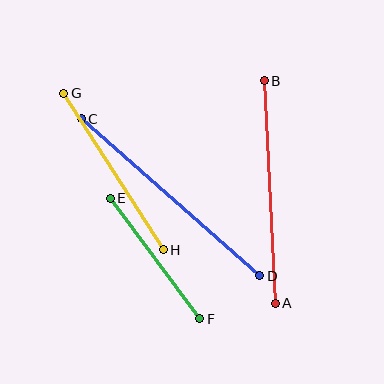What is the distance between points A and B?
The distance is approximately 223 pixels.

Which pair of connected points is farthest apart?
Points C and D are farthest apart.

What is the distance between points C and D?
The distance is approximately 238 pixels.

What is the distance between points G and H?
The distance is approximately 186 pixels.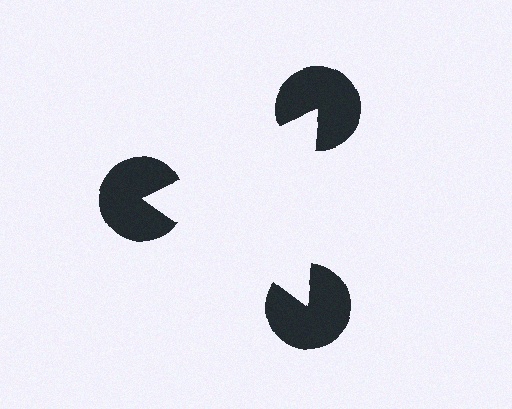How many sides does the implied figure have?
3 sides.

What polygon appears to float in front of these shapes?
An illusory triangle — its edges are inferred from the aligned wedge cuts in the pac-man discs, not physically drawn.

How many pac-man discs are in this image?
There are 3 — one at each vertex of the illusory triangle.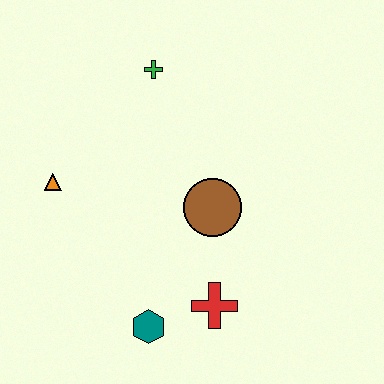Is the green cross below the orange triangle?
No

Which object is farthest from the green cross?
The teal hexagon is farthest from the green cross.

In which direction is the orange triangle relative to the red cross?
The orange triangle is to the left of the red cross.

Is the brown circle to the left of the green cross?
No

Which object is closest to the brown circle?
The red cross is closest to the brown circle.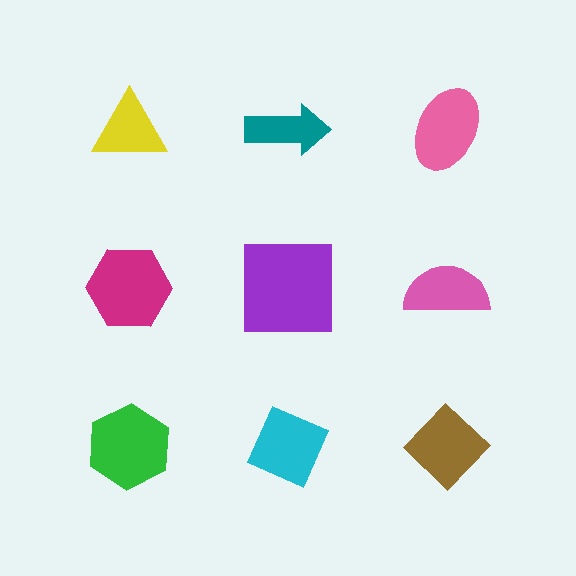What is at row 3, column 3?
A brown diamond.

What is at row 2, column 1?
A magenta hexagon.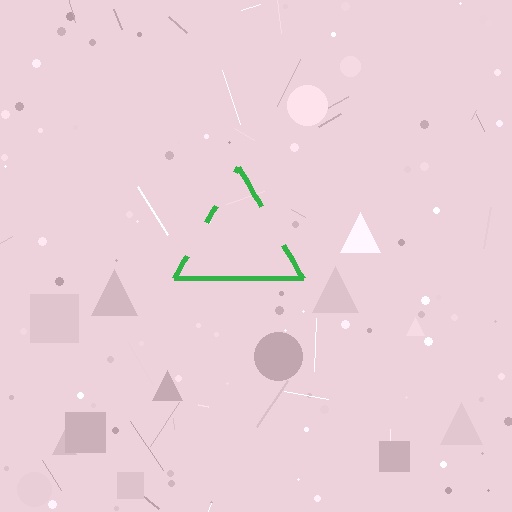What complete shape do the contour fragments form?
The contour fragments form a triangle.